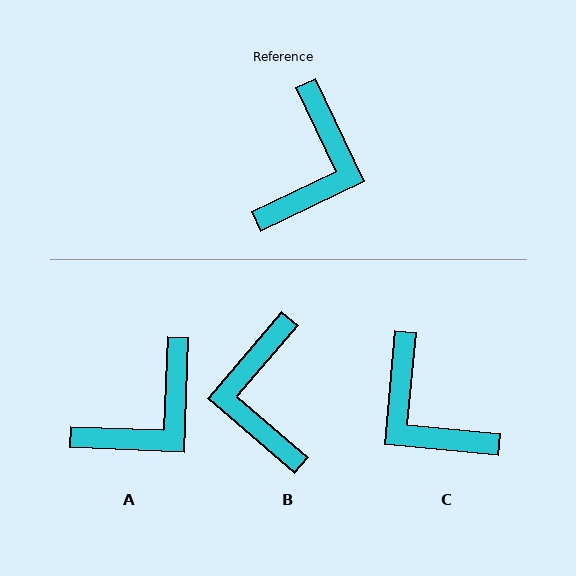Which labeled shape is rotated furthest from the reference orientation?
B, about 156 degrees away.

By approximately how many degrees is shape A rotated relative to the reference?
Approximately 28 degrees clockwise.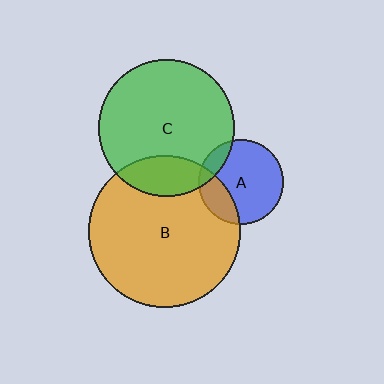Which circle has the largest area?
Circle B (orange).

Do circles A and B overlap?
Yes.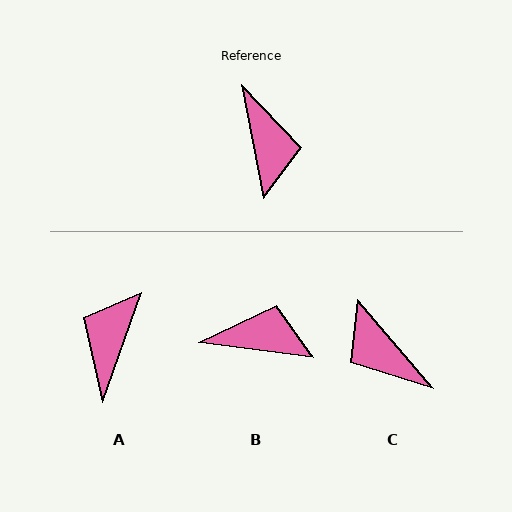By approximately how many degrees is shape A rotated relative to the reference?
Approximately 150 degrees counter-clockwise.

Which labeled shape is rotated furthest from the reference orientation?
C, about 150 degrees away.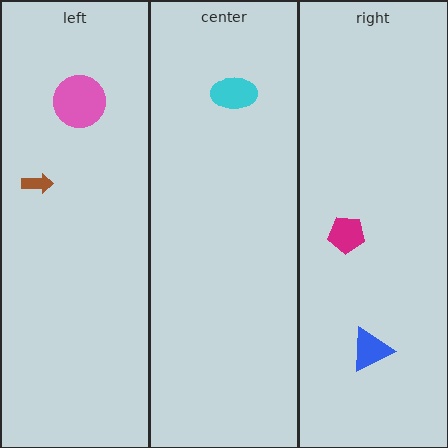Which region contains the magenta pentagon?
The right region.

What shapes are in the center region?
The cyan ellipse.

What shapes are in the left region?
The pink circle, the brown arrow.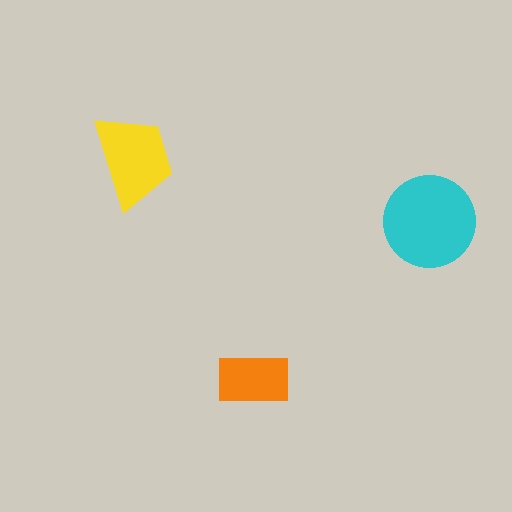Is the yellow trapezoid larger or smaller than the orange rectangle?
Larger.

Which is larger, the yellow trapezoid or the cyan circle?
The cyan circle.